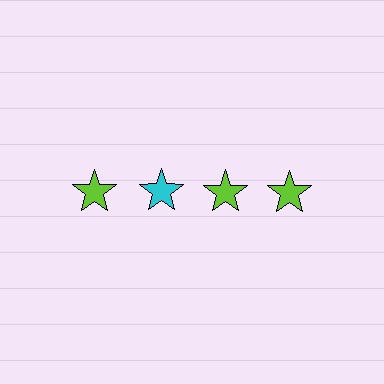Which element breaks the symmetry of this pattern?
The cyan star in the top row, second from left column breaks the symmetry. All other shapes are lime stars.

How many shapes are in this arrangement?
There are 4 shapes arranged in a grid pattern.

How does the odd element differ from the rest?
It has a different color: cyan instead of lime.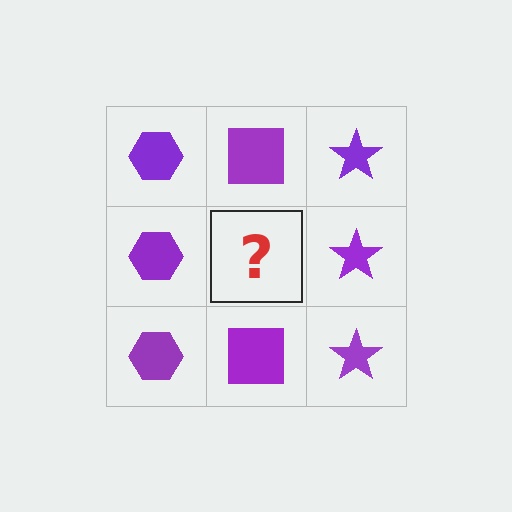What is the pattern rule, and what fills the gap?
The rule is that each column has a consistent shape. The gap should be filled with a purple square.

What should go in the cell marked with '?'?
The missing cell should contain a purple square.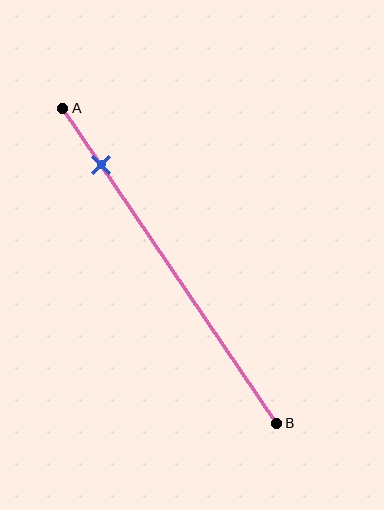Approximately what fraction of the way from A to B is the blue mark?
The blue mark is approximately 20% of the way from A to B.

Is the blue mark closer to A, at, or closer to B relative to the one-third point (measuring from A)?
The blue mark is closer to point A than the one-third point of segment AB.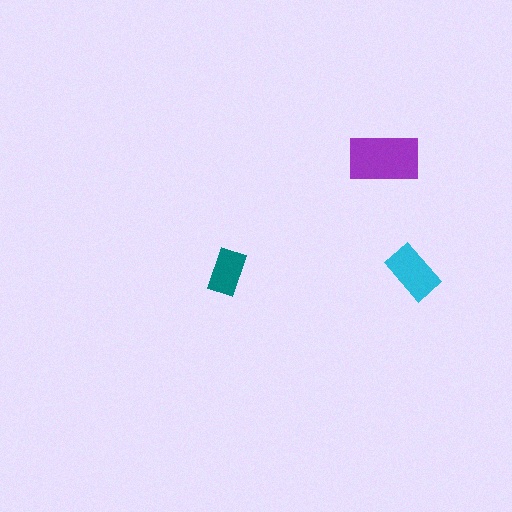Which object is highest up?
The purple rectangle is topmost.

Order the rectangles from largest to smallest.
the purple one, the cyan one, the teal one.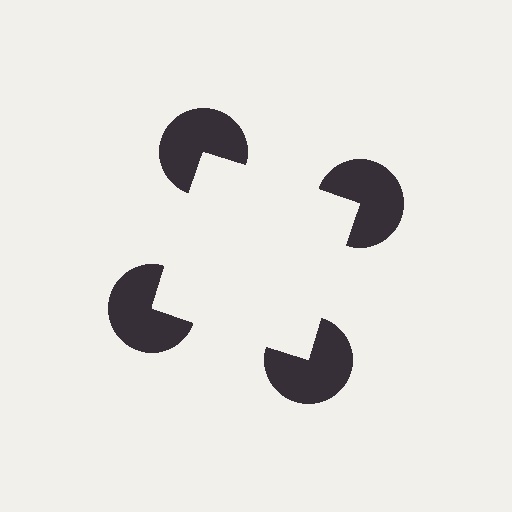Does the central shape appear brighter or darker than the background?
It typically appears slightly brighter than the background, even though no actual brightness change is drawn.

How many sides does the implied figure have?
4 sides.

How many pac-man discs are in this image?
There are 4 — one at each vertex of the illusory square.